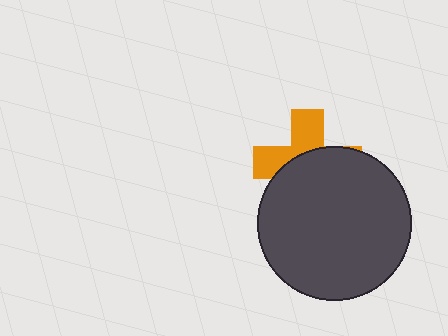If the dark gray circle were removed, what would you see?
You would see the complete orange cross.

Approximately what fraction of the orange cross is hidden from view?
Roughly 59% of the orange cross is hidden behind the dark gray circle.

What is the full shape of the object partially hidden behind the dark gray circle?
The partially hidden object is an orange cross.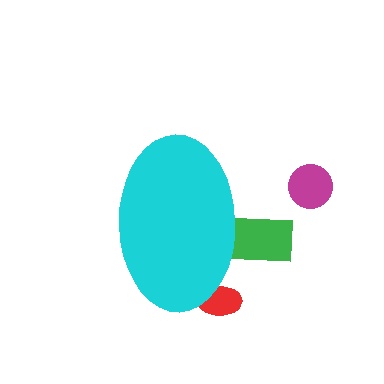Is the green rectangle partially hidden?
Yes, the green rectangle is partially hidden behind the cyan ellipse.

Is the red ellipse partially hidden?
Yes, the red ellipse is partially hidden behind the cyan ellipse.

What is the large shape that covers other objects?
A cyan ellipse.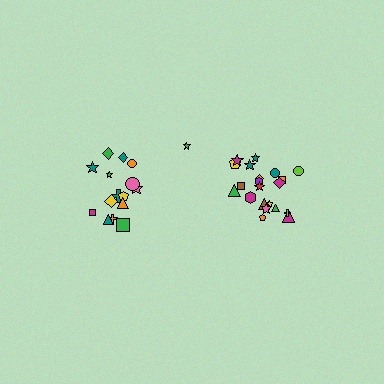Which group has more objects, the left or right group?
The right group.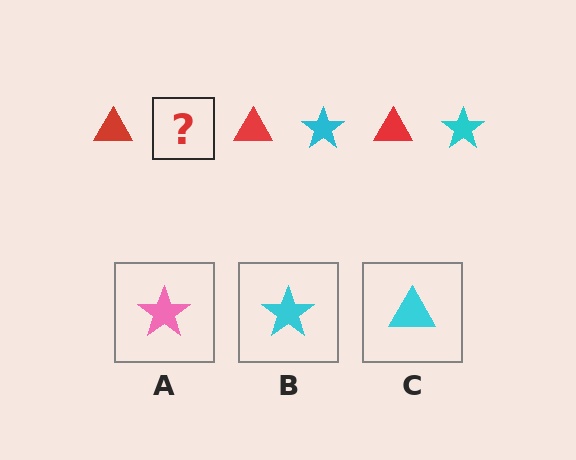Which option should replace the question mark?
Option B.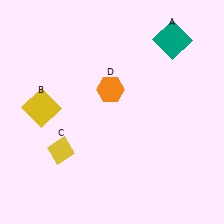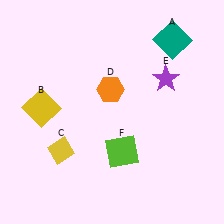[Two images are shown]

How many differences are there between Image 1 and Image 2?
There are 2 differences between the two images.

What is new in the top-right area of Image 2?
A purple star (E) was added in the top-right area of Image 2.